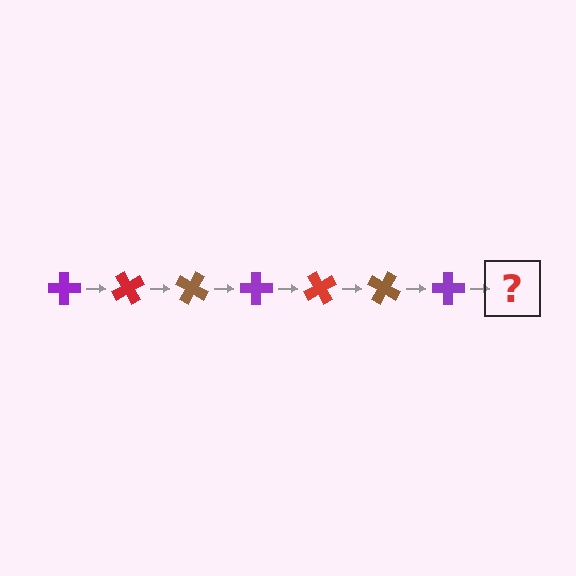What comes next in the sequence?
The next element should be a red cross, rotated 420 degrees from the start.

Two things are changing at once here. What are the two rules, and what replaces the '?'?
The two rules are that it rotates 60 degrees each step and the color cycles through purple, red, and brown. The '?' should be a red cross, rotated 420 degrees from the start.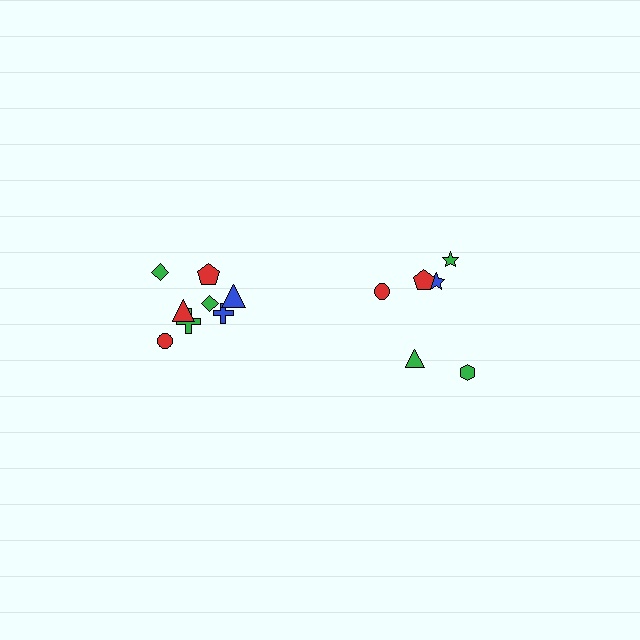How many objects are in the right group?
There are 6 objects.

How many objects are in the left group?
There are 8 objects.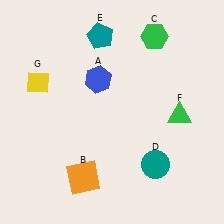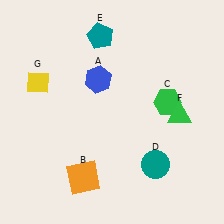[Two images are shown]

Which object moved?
The green hexagon (C) moved down.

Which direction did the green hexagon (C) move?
The green hexagon (C) moved down.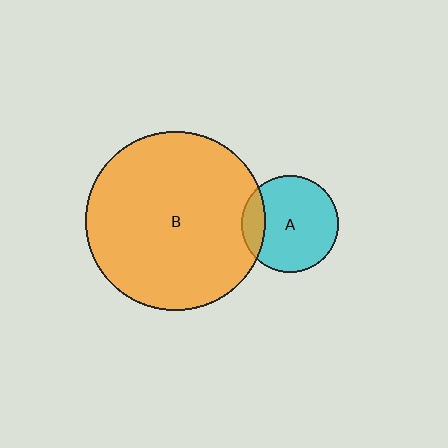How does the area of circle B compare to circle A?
Approximately 3.4 times.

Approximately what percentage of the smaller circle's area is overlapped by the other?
Approximately 15%.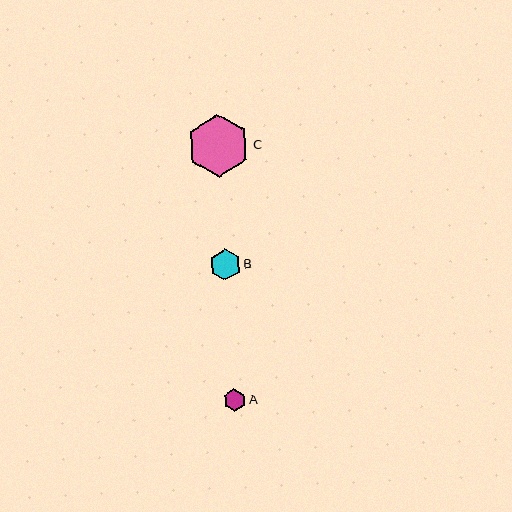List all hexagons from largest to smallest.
From largest to smallest: C, B, A.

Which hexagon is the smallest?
Hexagon A is the smallest with a size of approximately 23 pixels.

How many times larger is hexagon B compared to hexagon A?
Hexagon B is approximately 1.4 times the size of hexagon A.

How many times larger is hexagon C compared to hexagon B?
Hexagon C is approximately 2.0 times the size of hexagon B.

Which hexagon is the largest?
Hexagon C is the largest with a size of approximately 63 pixels.